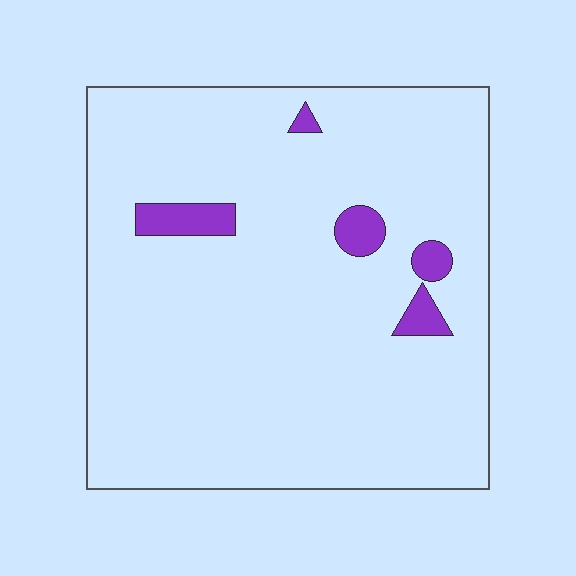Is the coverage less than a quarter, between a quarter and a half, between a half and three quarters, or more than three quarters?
Less than a quarter.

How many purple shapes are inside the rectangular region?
5.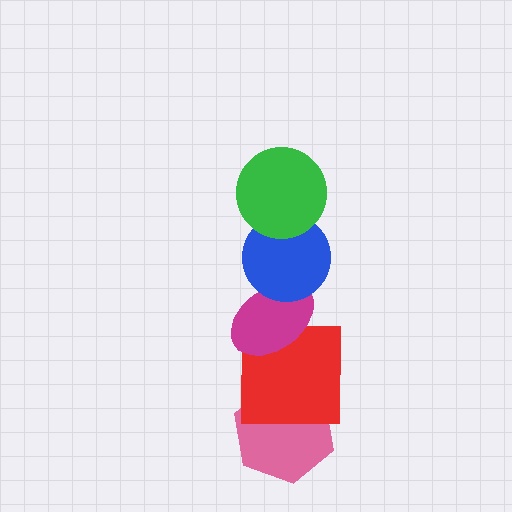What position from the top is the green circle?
The green circle is 1st from the top.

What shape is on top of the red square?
The magenta ellipse is on top of the red square.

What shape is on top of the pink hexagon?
The red square is on top of the pink hexagon.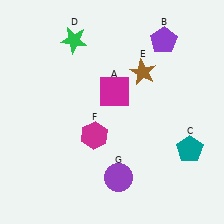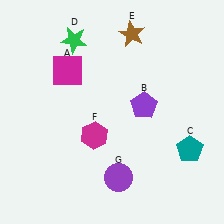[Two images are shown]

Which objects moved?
The objects that moved are: the magenta square (A), the purple pentagon (B), the brown star (E).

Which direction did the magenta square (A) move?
The magenta square (A) moved left.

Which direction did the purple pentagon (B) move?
The purple pentagon (B) moved down.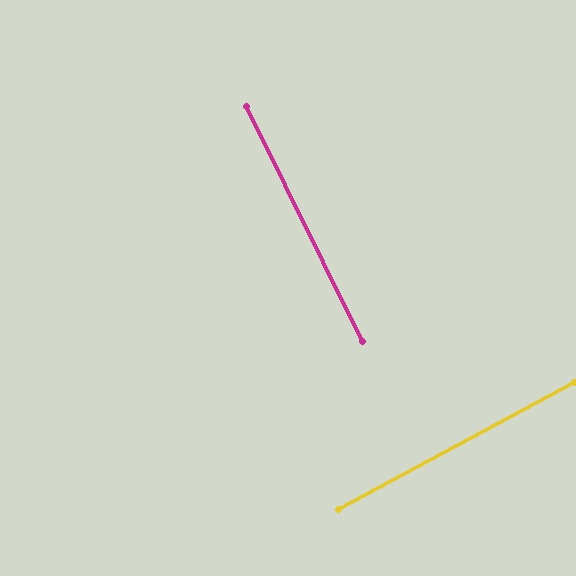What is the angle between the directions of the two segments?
Approximately 88 degrees.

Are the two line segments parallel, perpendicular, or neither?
Perpendicular — they meet at approximately 88°.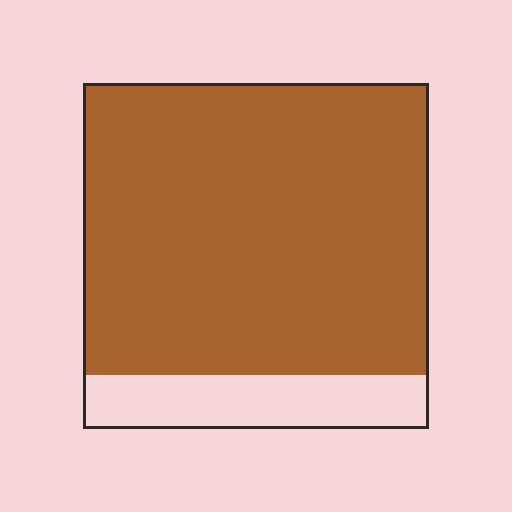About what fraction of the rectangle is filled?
About five sixths (5/6).